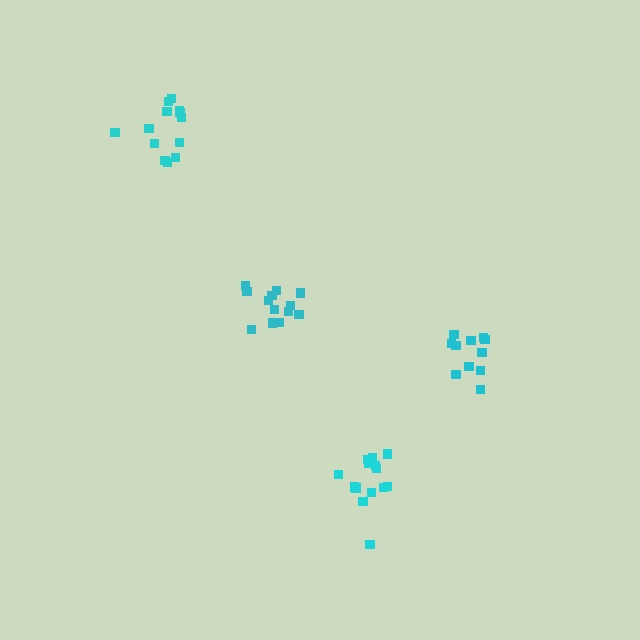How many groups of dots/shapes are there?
There are 4 groups.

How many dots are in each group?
Group 1: 11 dots, Group 2: 13 dots, Group 3: 14 dots, Group 4: 13 dots (51 total).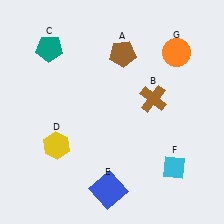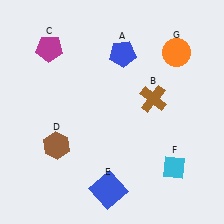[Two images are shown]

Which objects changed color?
A changed from brown to blue. C changed from teal to magenta. D changed from yellow to brown.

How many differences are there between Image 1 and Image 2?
There are 3 differences between the two images.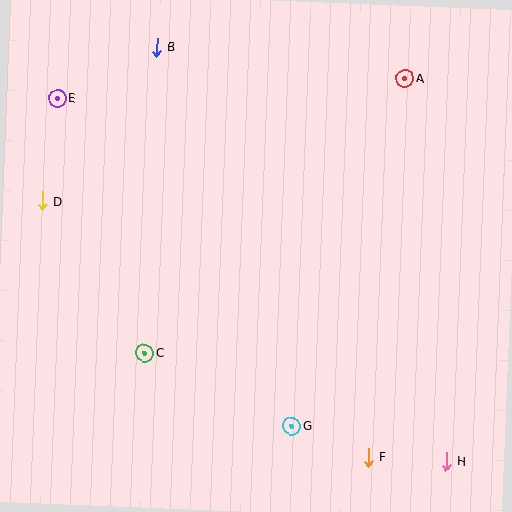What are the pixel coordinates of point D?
Point D is at (42, 201).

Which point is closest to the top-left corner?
Point E is closest to the top-left corner.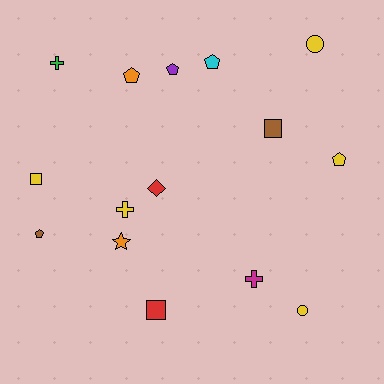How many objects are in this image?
There are 15 objects.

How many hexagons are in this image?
There are no hexagons.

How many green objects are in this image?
There is 1 green object.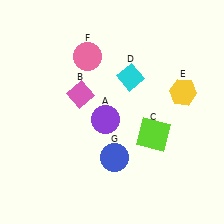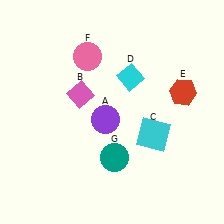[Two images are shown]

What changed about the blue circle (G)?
In Image 1, G is blue. In Image 2, it changed to teal.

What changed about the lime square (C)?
In Image 1, C is lime. In Image 2, it changed to cyan.